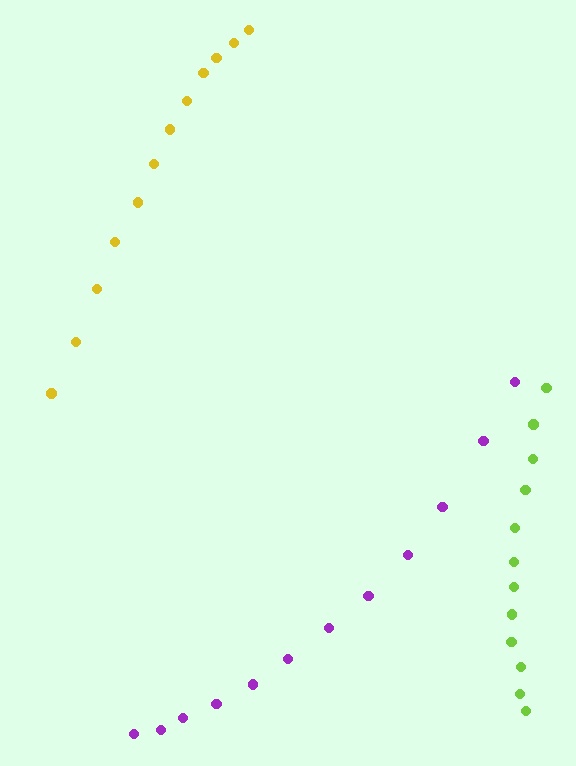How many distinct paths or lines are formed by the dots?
There are 3 distinct paths.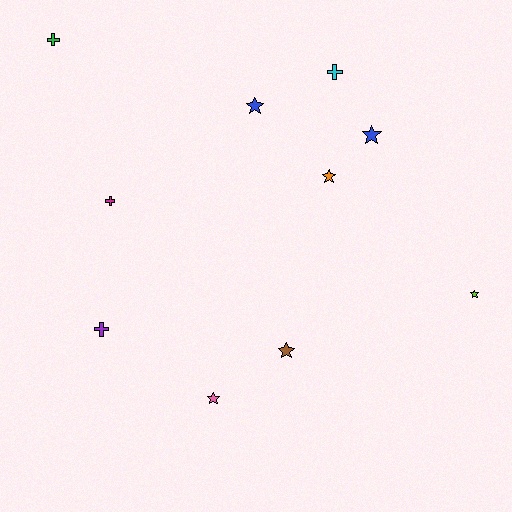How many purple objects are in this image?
There is 1 purple object.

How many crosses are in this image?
There are 4 crosses.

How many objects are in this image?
There are 10 objects.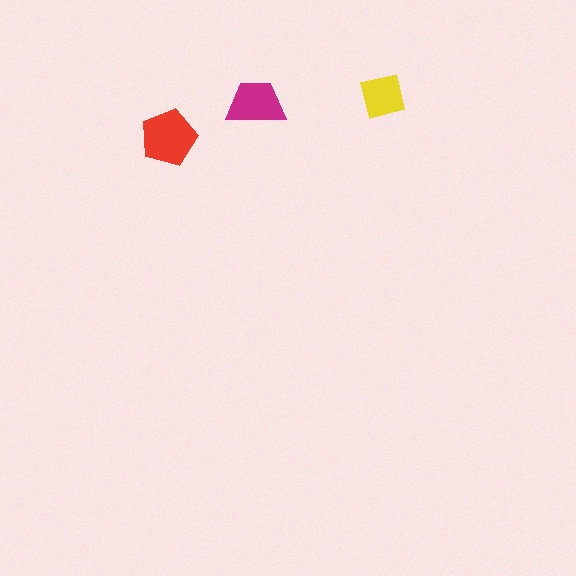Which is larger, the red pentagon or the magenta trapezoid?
The red pentagon.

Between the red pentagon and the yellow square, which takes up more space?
The red pentagon.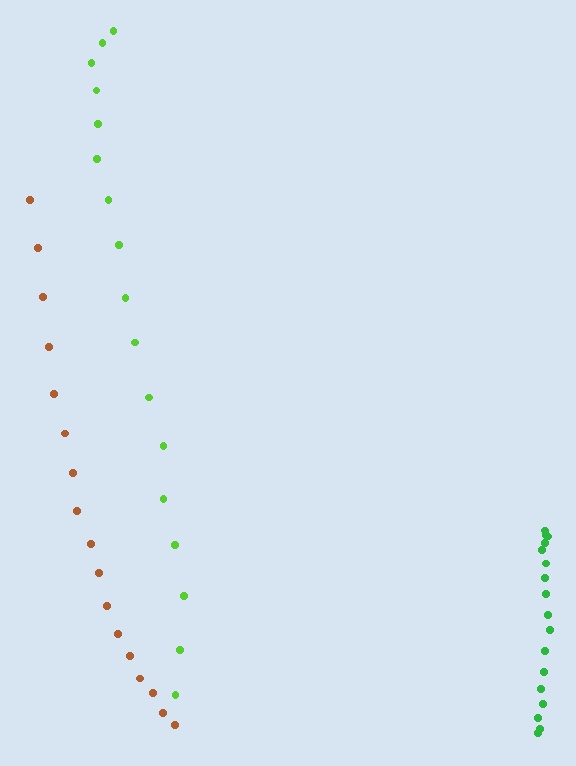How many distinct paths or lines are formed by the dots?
There are 3 distinct paths.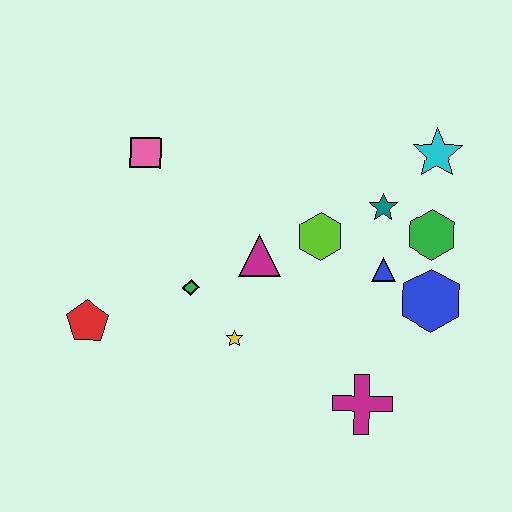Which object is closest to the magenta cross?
The blue hexagon is closest to the magenta cross.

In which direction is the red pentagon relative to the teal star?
The red pentagon is to the left of the teal star.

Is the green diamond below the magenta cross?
No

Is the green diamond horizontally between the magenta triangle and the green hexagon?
No